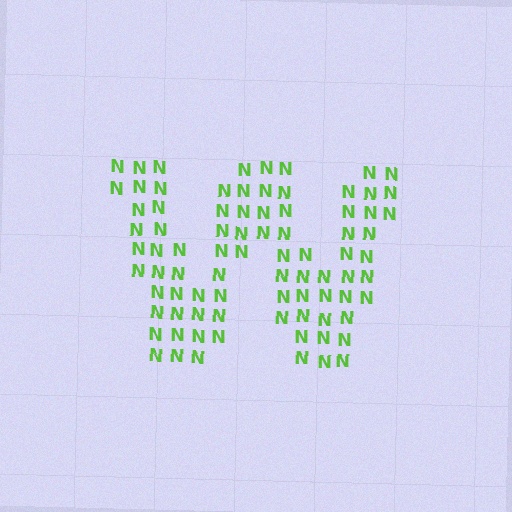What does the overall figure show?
The overall figure shows the letter W.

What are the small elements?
The small elements are letter N's.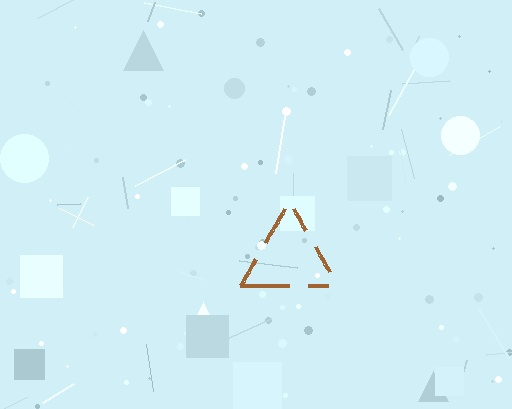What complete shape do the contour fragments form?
The contour fragments form a triangle.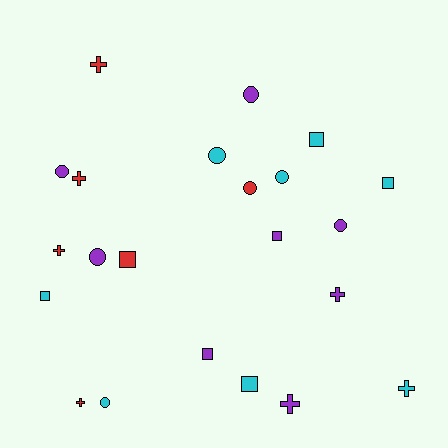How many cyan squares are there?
There are 4 cyan squares.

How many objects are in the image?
There are 22 objects.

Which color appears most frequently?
Cyan, with 8 objects.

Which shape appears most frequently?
Circle, with 8 objects.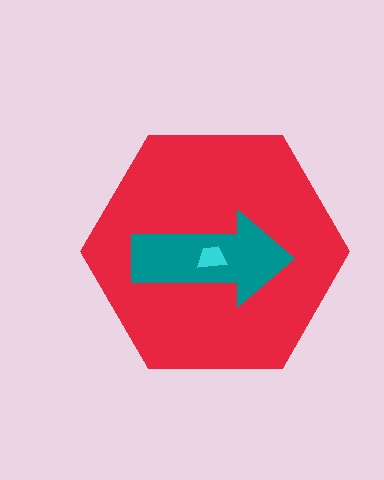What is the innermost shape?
The cyan trapezoid.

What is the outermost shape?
The red hexagon.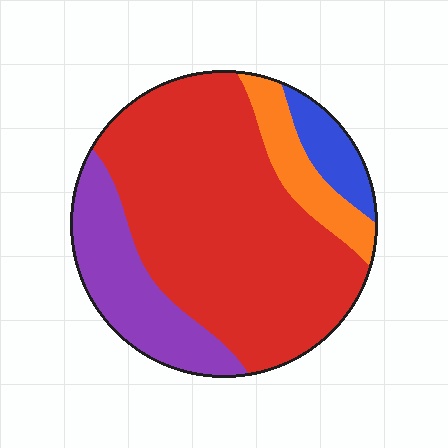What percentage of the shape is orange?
Orange covers roughly 10% of the shape.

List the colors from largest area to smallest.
From largest to smallest: red, purple, orange, blue.